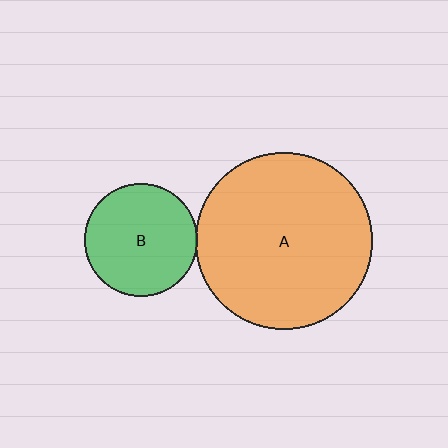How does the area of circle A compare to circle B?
Approximately 2.5 times.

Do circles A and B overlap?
Yes.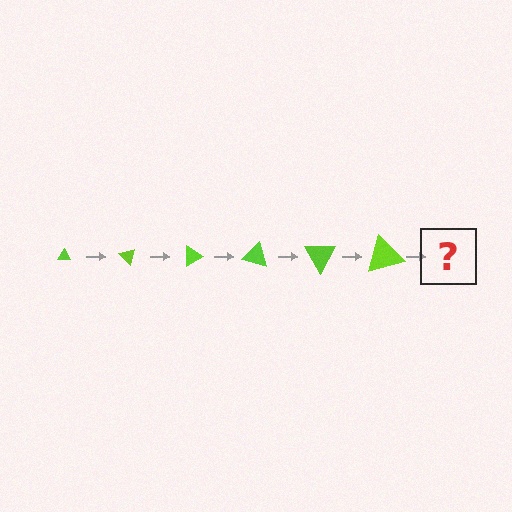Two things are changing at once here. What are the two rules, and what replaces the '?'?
The two rules are that the triangle grows larger each step and it rotates 45 degrees each step. The '?' should be a triangle, larger than the previous one and rotated 270 degrees from the start.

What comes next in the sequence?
The next element should be a triangle, larger than the previous one and rotated 270 degrees from the start.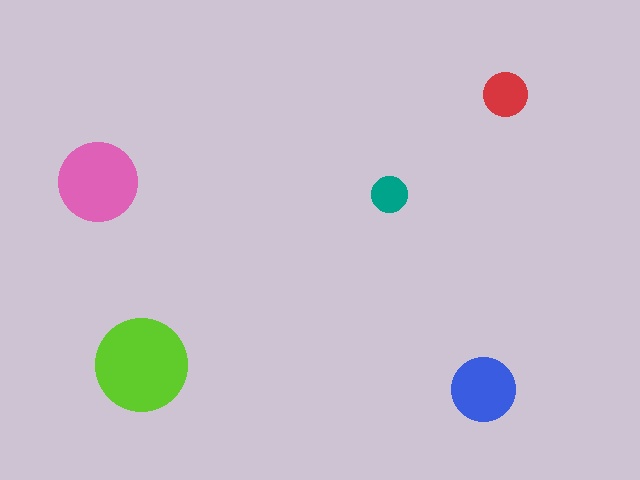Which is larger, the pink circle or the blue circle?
The pink one.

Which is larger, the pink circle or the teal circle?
The pink one.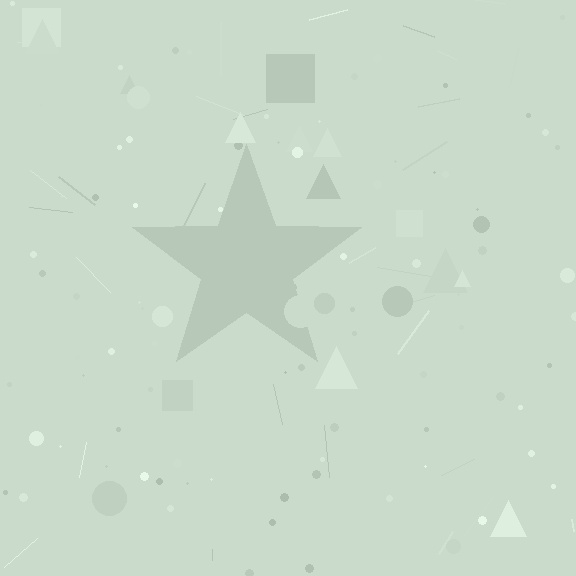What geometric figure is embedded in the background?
A star is embedded in the background.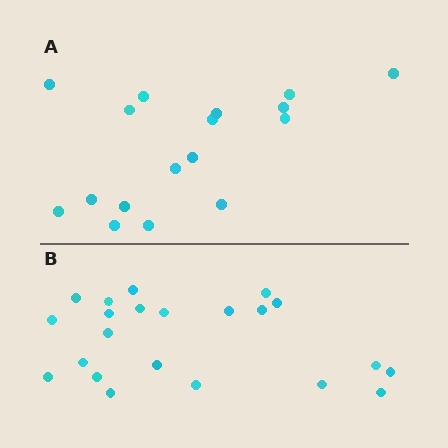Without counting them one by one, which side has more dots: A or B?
Region B (the bottom region) has more dots.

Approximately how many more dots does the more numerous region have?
Region B has about 5 more dots than region A.